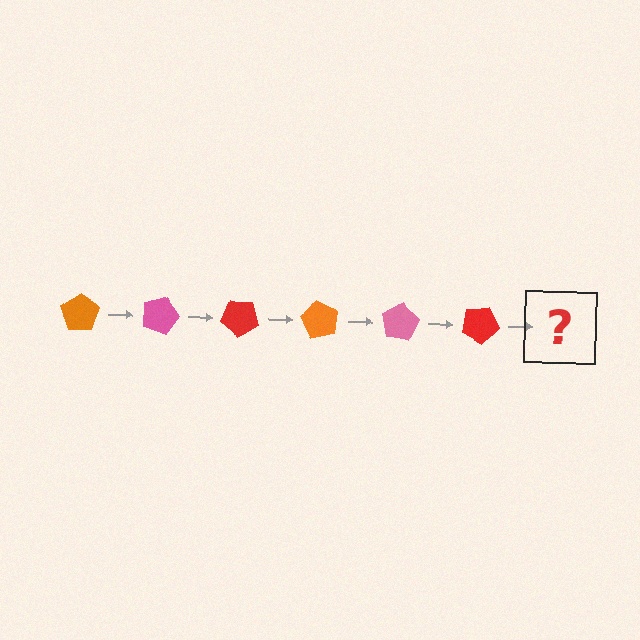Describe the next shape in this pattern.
It should be an orange pentagon, rotated 120 degrees from the start.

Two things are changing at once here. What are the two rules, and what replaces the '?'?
The two rules are that it rotates 20 degrees each step and the color cycles through orange, pink, and red. The '?' should be an orange pentagon, rotated 120 degrees from the start.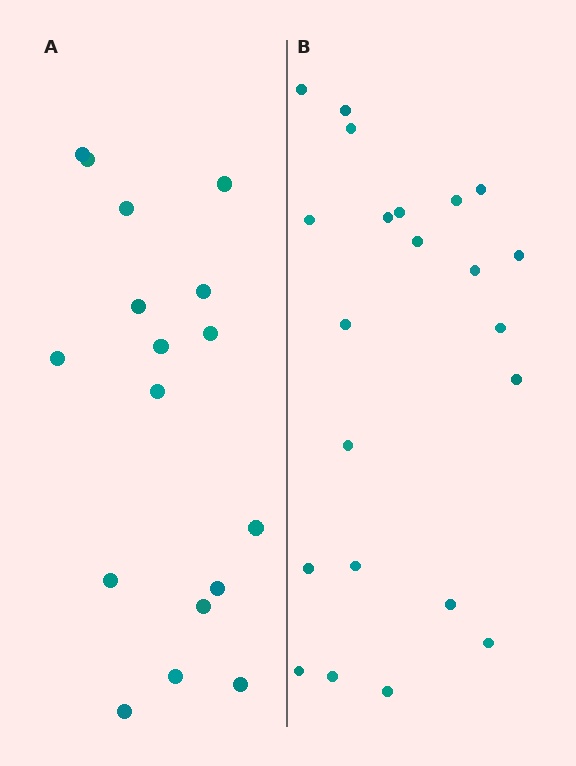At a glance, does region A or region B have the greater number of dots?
Region B (the right region) has more dots.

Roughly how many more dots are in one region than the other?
Region B has about 5 more dots than region A.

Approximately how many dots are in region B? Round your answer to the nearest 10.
About 20 dots. (The exact count is 22, which rounds to 20.)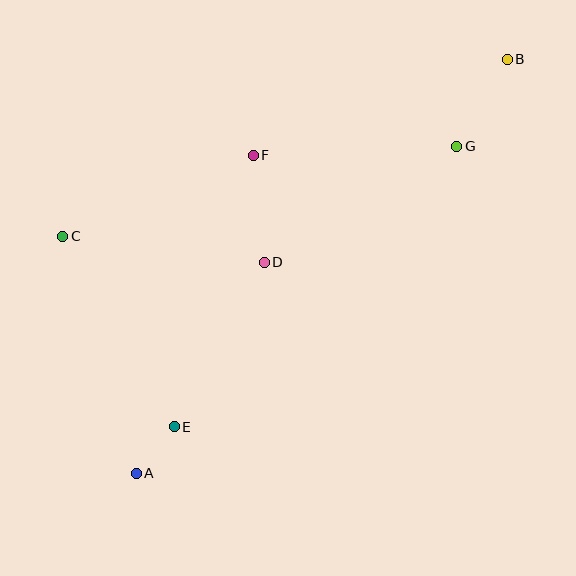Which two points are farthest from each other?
Points A and B are farthest from each other.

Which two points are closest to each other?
Points A and E are closest to each other.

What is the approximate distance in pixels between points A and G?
The distance between A and G is approximately 458 pixels.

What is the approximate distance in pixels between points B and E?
The distance between B and E is approximately 496 pixels.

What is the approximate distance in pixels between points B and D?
The distance between B and D is approximately 317 pixels.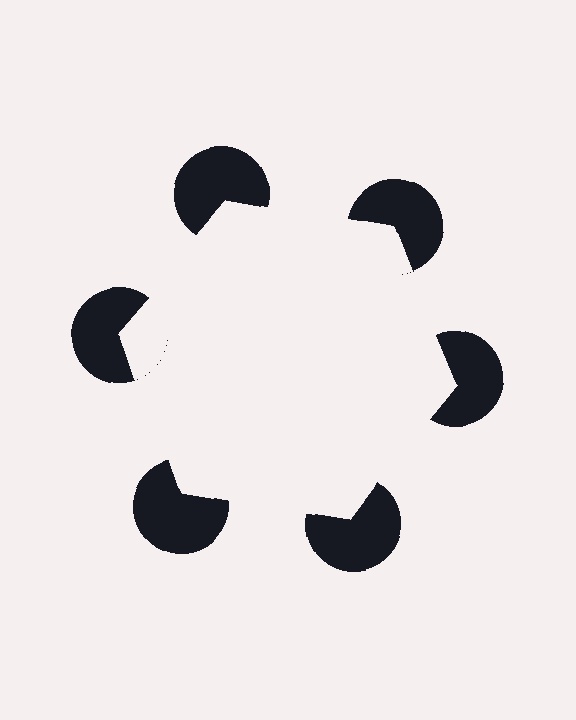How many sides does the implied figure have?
6 sides.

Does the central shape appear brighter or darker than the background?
It typically appears slightly brighter than the background, even though no actual brightness change is drawn.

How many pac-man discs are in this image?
There are 6 — one at each vertex of the illusory hexagon.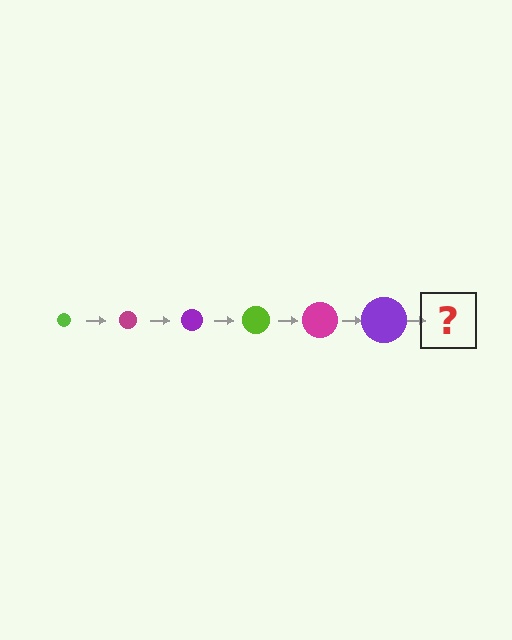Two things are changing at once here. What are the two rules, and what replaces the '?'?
The two rules are that the circle grows larger each step and the color cycles through lime, magenta, and purple. The '?' should be a lime circle, larger than the previous one.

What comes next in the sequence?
The next element should be a lime circle, larger than the previous one.